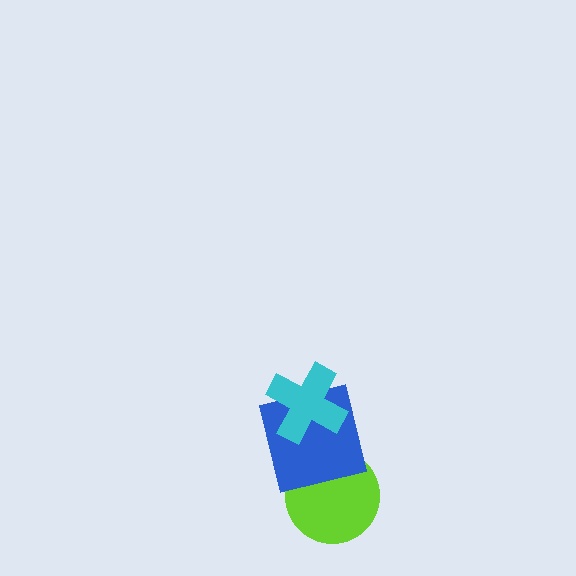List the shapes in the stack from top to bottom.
From top to bottom: the cyan cross, the blue square, the lime circle.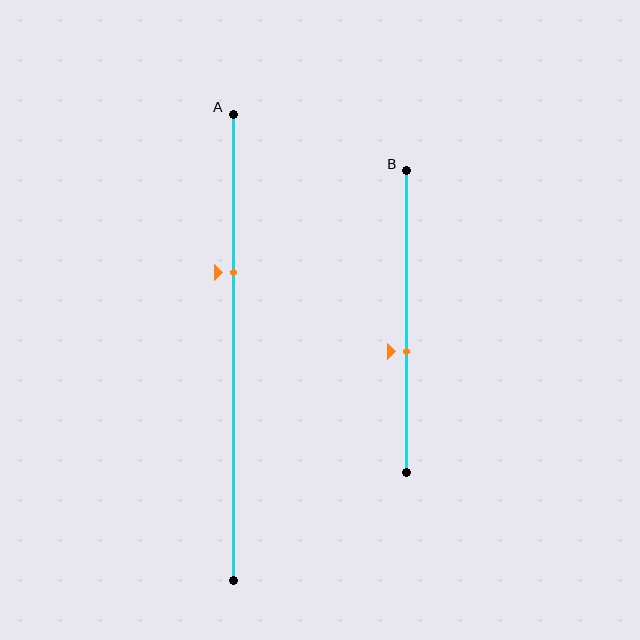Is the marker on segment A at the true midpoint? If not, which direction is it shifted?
No, the marker on segment A is shifted upward by about 16% of the segment length.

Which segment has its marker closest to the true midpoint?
Segment B has its marker closest to the true midpoint.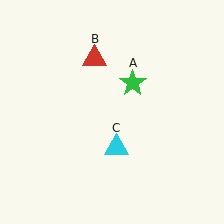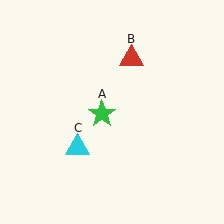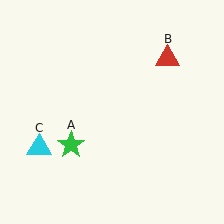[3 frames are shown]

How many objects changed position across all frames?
3 objects changed position: green star (object A), red triangle (object B), cyan triangle (object C).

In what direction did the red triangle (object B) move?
The red triangle (object B) moved right.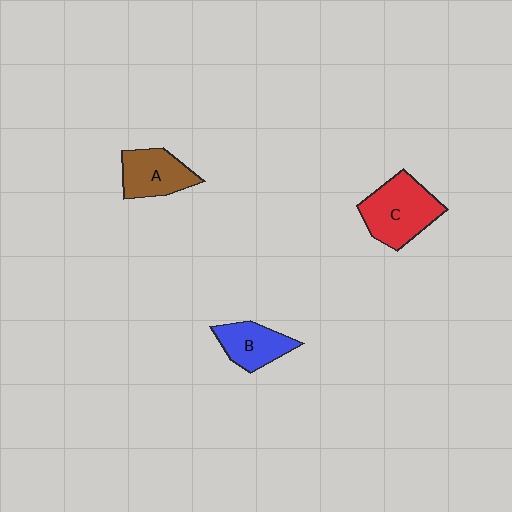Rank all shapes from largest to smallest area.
From largest to smallest: C (red), A (brown), B (blue).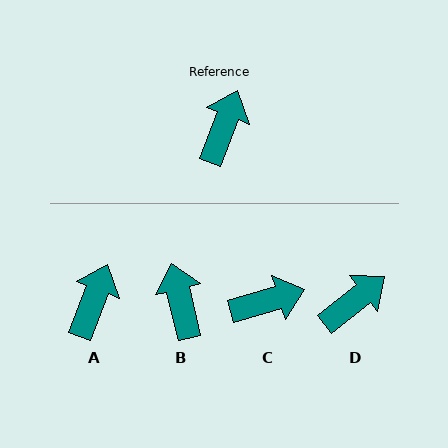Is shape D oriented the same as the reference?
No, it is off by about 31 degrees.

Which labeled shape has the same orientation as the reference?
A.